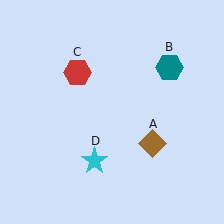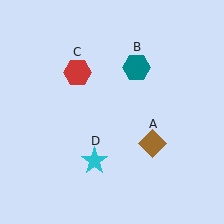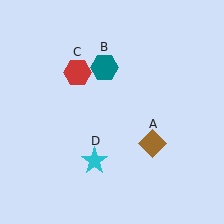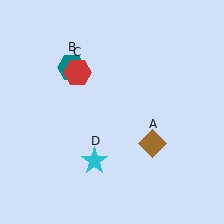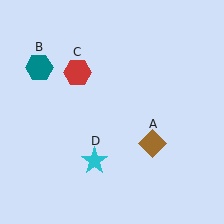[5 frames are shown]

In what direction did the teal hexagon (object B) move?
The teal hexagon (object B) moved left.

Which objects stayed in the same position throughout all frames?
Brown diamond (object A) and red hexagon (object C) and cyan star (object D) remained stationary.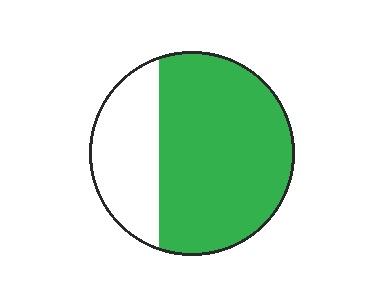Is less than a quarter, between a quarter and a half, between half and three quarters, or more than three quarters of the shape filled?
Between half and three quarters.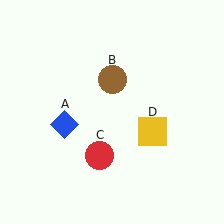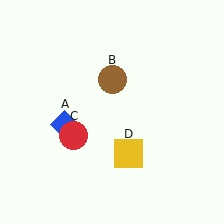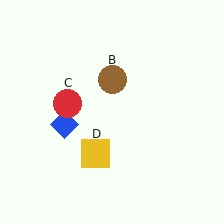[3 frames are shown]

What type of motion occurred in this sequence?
The red circle (object C), yellow square (object D) rotated clockwise around the center of the scene.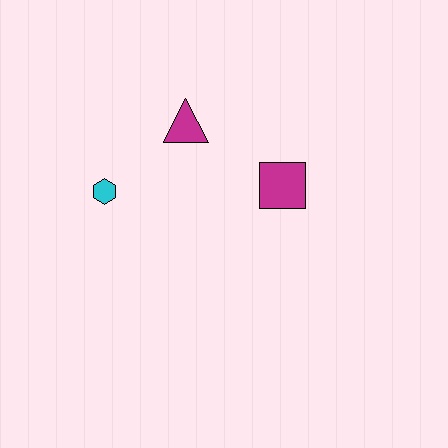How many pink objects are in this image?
There are no pink objects.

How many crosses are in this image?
There are no crosses.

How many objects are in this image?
There are 3 objects.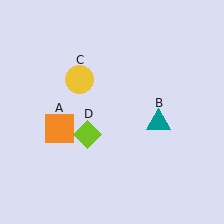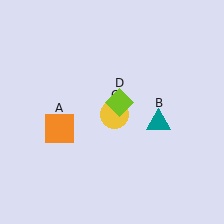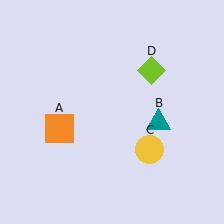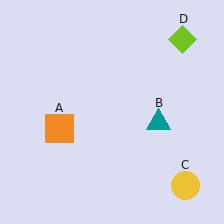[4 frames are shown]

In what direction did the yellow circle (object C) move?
The yellow circle (object C) moved down and to the right.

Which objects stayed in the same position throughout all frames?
Orange square (object A) and teal triangle (object B) remained stationary.